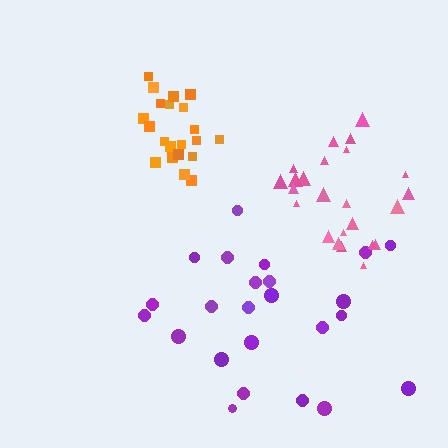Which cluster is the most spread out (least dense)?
Purple.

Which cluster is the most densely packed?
Orange.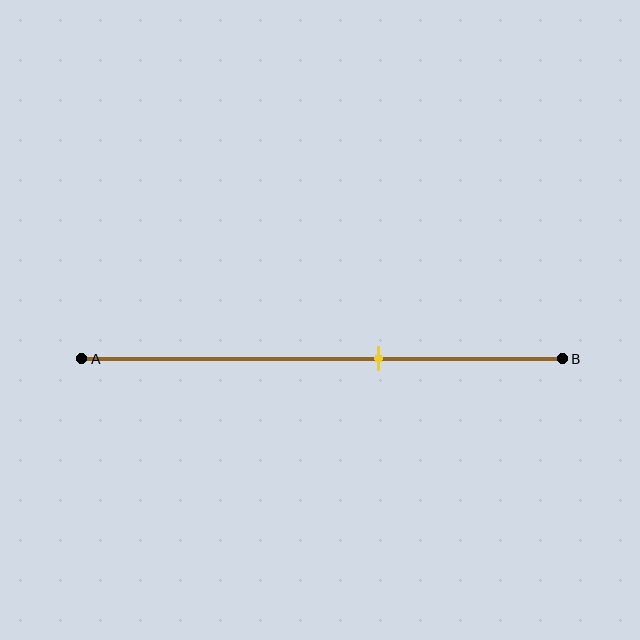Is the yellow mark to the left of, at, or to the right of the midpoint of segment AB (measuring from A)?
The yellow mark is to the right of the midpoint of segment AB.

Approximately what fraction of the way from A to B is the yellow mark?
The yellow mark is approximately 60% of the way from A to B.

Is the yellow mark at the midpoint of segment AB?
No, the mark is at about 60% from A, not at the 50% midpoint.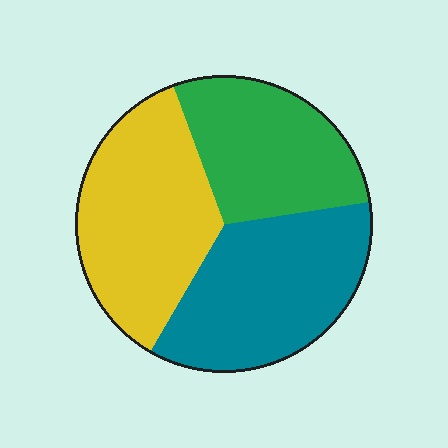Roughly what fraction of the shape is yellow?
Yellow covers 36% of the shape.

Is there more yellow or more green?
Yellow.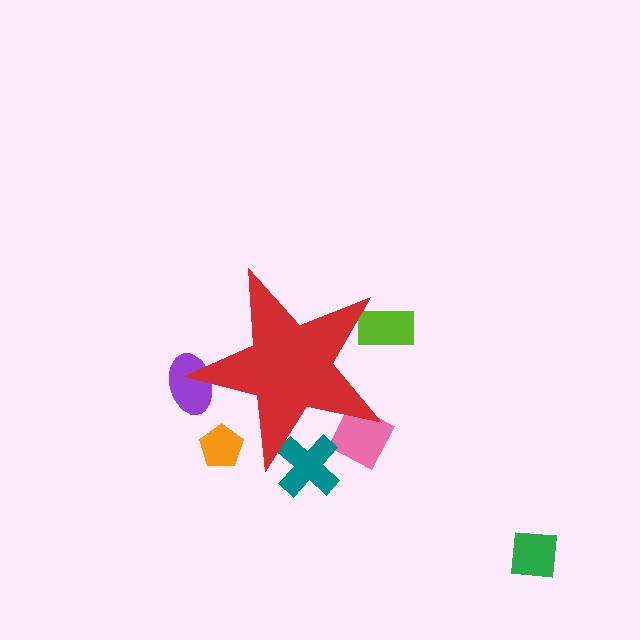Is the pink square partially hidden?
Yes, the pink square is partially hidden behind the red star.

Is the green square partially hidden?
No, the green square is fully visible.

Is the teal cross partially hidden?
Yes, the teal cross is partially hidden behind the red star.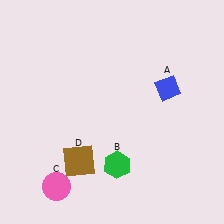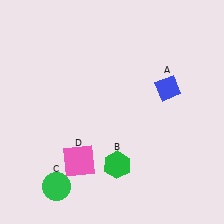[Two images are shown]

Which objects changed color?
C changed from pink to green. D changed from brown to pink.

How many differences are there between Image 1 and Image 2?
There are 2 differences between the two images.